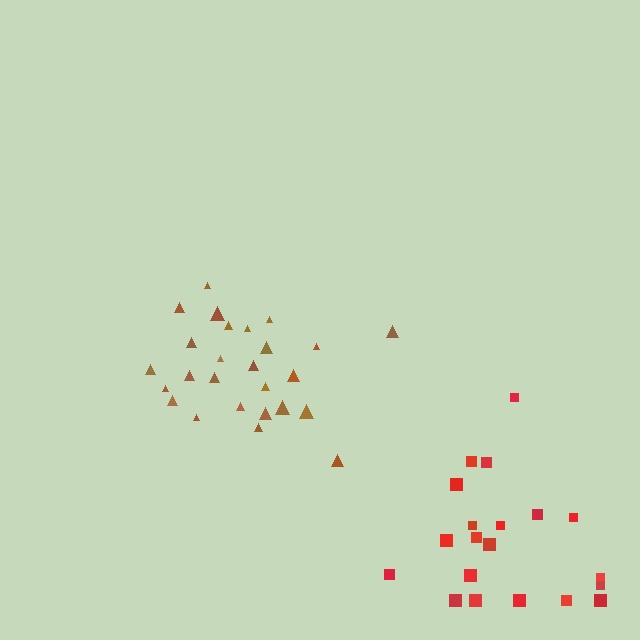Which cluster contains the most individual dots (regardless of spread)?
Brown (26).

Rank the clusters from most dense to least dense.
brown, red.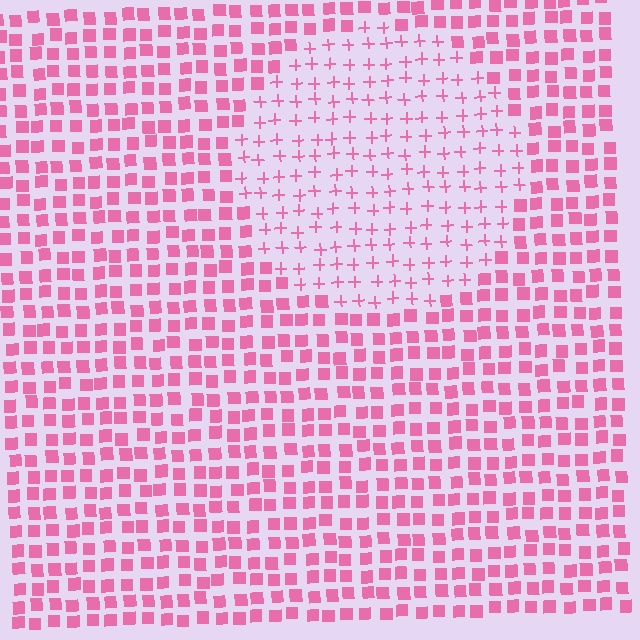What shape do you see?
I see a circle.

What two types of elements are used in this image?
The image uses plus signs inside the circle region and squares outside it.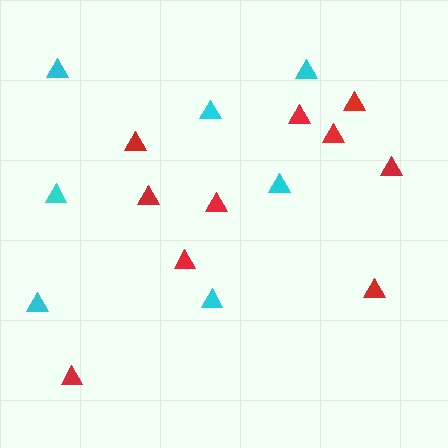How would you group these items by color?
There are 2 groups: one group of cyan triangles (7) and one group of red triangles (10).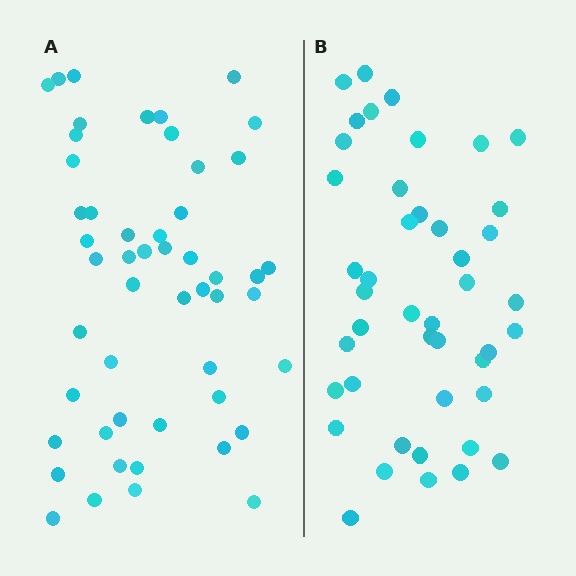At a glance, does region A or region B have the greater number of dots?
Region A (the left region) has more dots.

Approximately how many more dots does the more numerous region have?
Region A has roughly 8 or so more dots than region B.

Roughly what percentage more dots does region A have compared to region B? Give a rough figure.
About 15% more.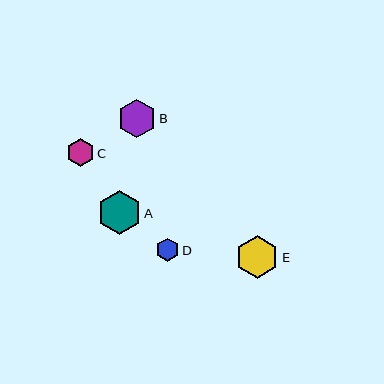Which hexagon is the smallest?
Hexagon D is the smallest with a size of approximately 24 pixels.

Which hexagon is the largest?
Hexagon A is the largest with a size of approximately 44 pixels.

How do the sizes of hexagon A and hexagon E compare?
Hexagon A and hexagon E are approximately the same size.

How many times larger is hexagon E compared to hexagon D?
Hexagon E is approximately 1.8 times the size of hexagon D.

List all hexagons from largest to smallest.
From largest to smallest: A, E, B, C, D.